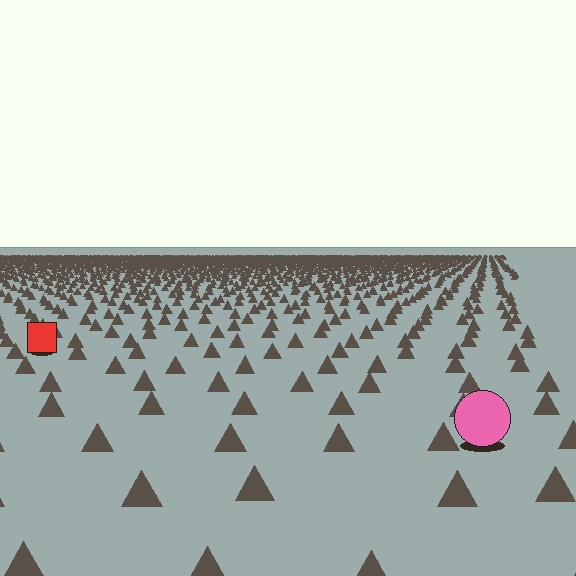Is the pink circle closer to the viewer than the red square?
Yes. The pink circle is closer — you can tell from the texture gradient: the ground texture is coarser near it.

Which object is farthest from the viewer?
The red square is farthest from the viewer. It appears smaller and the ground texture around it is denser.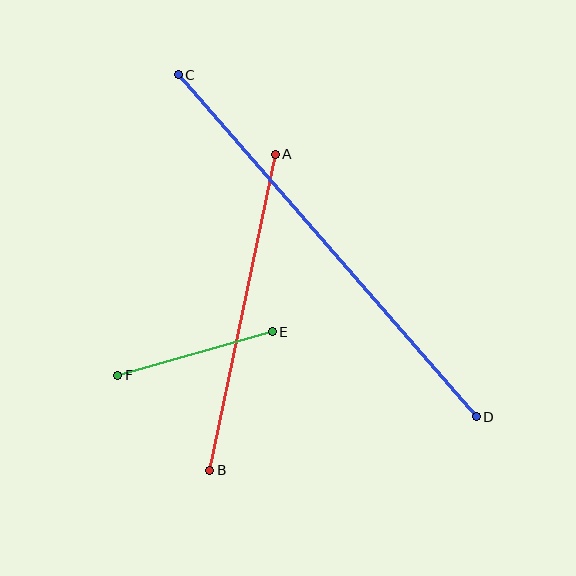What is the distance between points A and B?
The distance is approximately 323 pixels.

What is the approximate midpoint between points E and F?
The midpoint is at approximately (195, 353) pixels.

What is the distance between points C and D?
The distance is approximately 453 pixels.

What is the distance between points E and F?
The distance is approximately 160 pixels.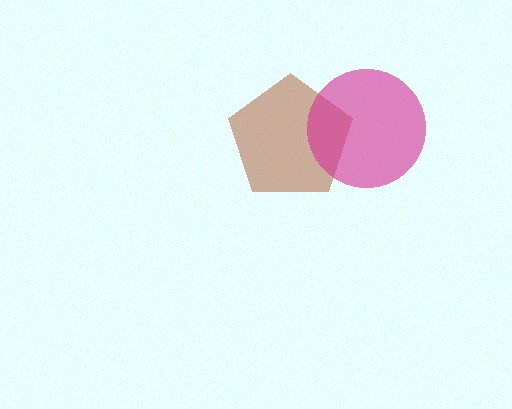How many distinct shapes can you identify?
There are 2 distinct shapes: a brown pentagon, a magenta circle.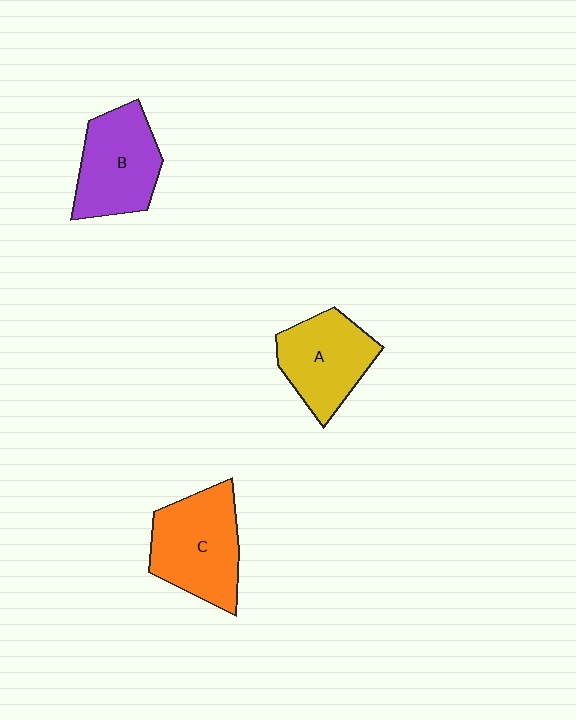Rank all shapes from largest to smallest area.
From largest to smallest: C (orange), B (purple), A (yellow).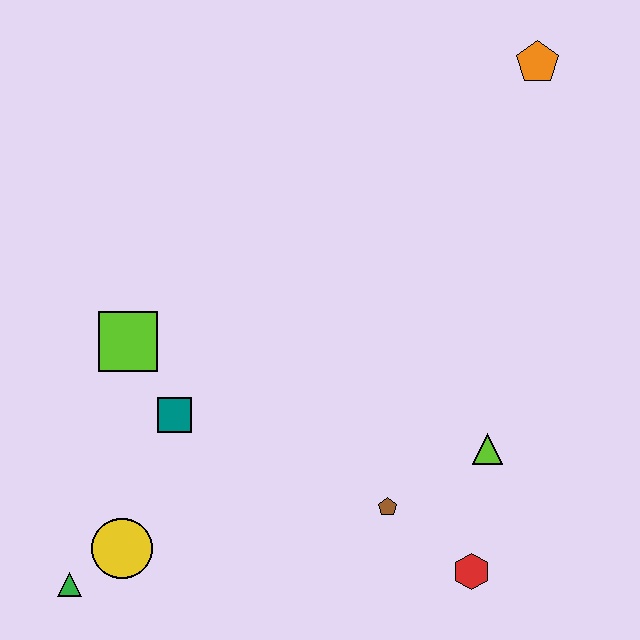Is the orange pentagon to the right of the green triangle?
Yes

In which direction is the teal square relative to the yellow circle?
The teal square is above the yellow circle.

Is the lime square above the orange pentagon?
No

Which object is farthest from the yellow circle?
The orange pentagon is farthest from the yellow circle.